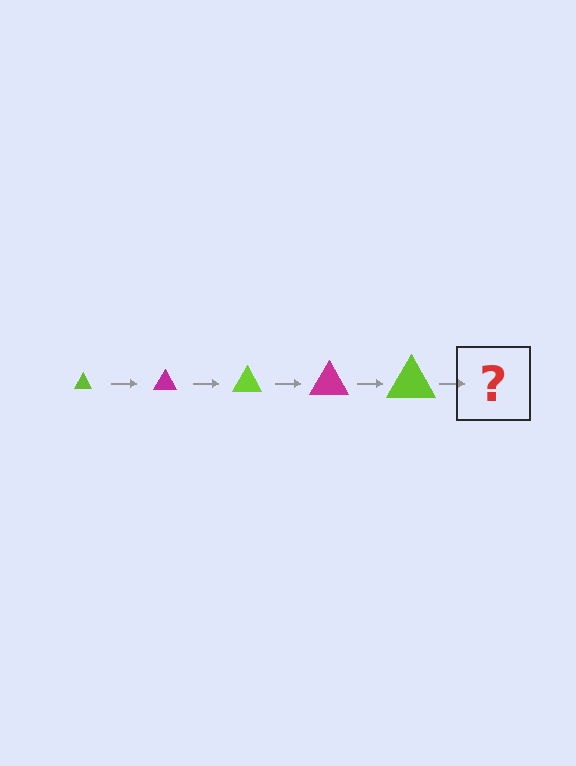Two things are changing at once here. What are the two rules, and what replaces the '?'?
The two rules are that the triangle grows larger each step and the color cycles through lime and magenta. The '?' should be a magenta triangle, larger than the previous one.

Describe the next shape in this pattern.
It should be a magenta triangle, larger than the previous one.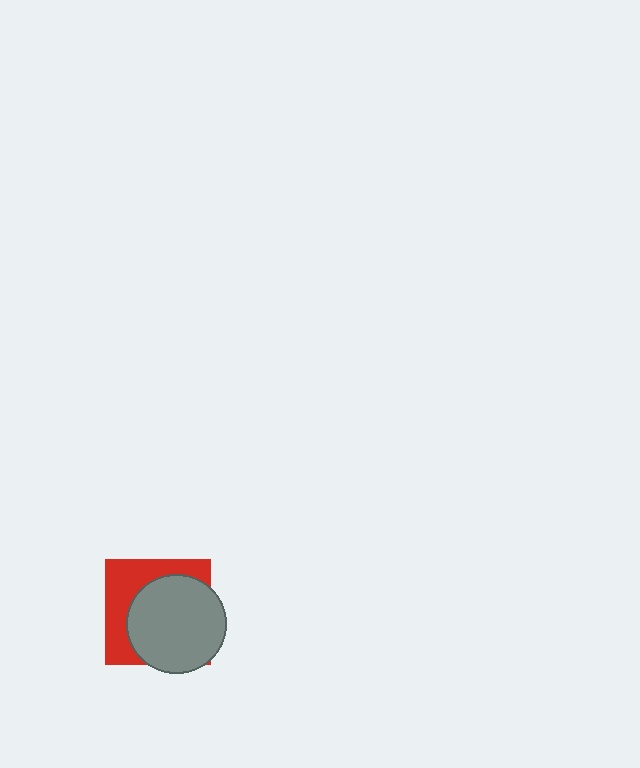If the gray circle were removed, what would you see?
You would see the complete red square.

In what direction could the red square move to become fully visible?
The red square could move toward the upper-left. That would shift it out from behind the gray circle entirely.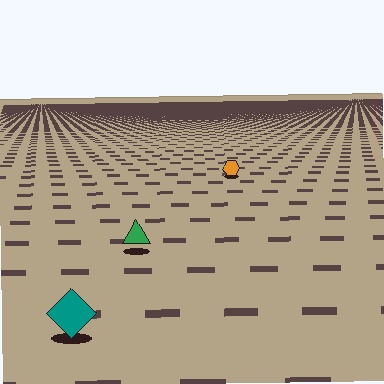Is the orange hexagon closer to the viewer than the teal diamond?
No. The teal diamond is closer — you can tell from the texture gradient: the ground texture is coarser near it.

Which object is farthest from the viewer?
The orange hexagon is farthest from the viewer. It appears smaller and the ground texture around it is denser.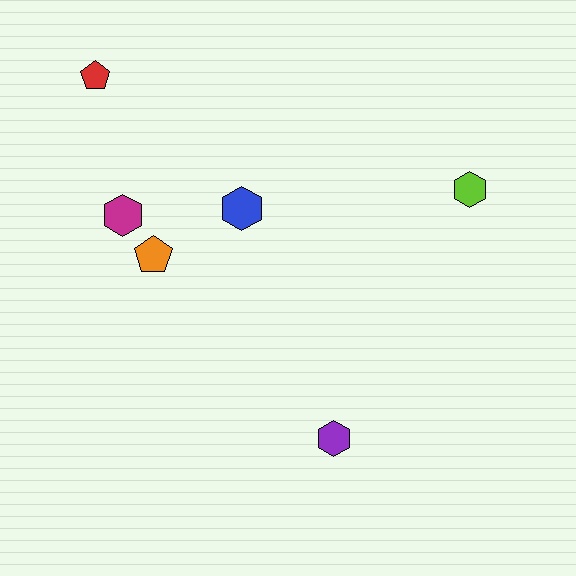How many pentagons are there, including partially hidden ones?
There are 2 pentagons.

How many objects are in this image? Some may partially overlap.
There are 6 objects.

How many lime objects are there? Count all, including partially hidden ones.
There is 1 lime object.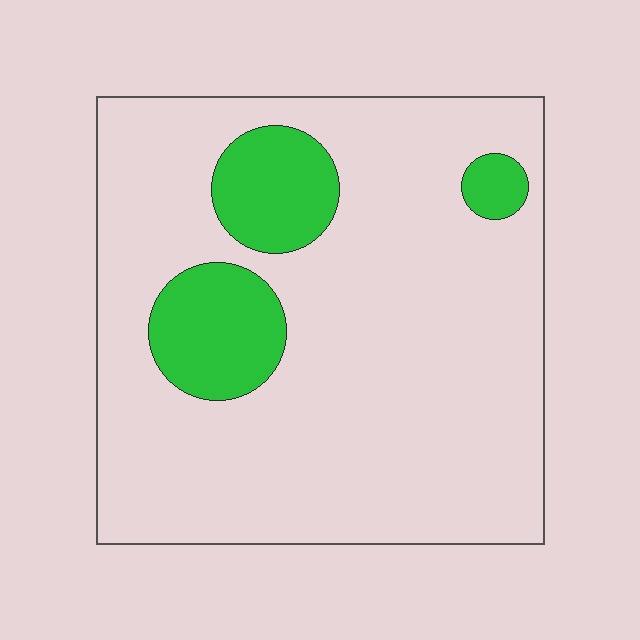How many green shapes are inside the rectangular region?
3.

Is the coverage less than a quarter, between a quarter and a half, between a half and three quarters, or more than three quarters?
Less than a quarter.